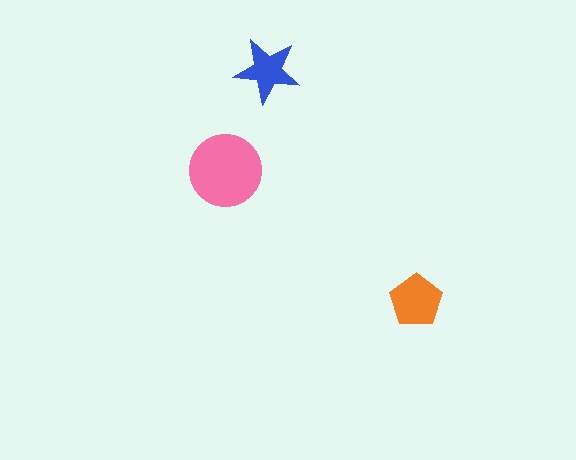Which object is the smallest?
The blue star.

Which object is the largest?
The pink circle.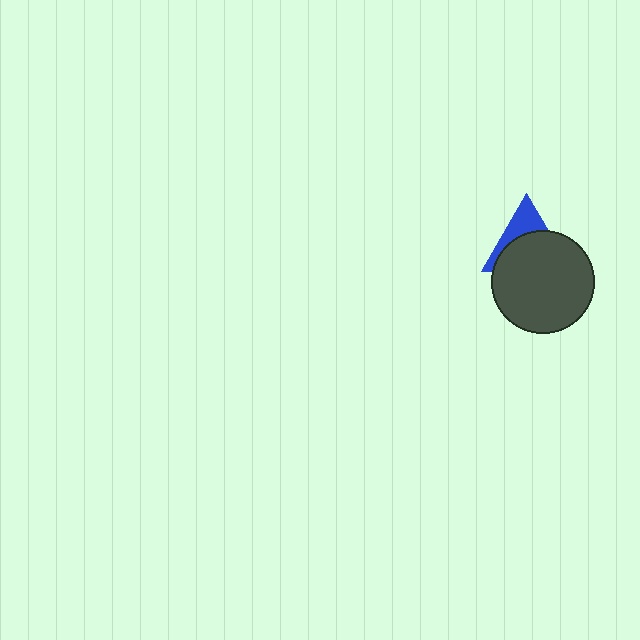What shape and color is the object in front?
The object in front is a dark gray circle.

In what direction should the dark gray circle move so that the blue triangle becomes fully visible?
The dark gray circle should move down. That is the shortest direction to clear the overlap and leave the blue triangle fully visible.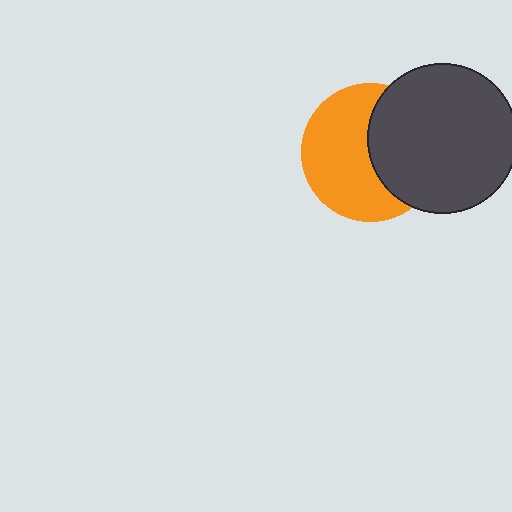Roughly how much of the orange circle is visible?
About half of it is visible (roughly 58%).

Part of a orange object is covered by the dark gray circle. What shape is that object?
It is a circle.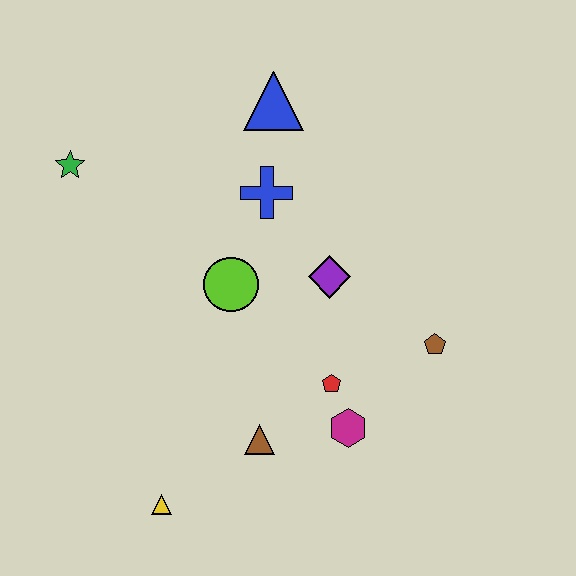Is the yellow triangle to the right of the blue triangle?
No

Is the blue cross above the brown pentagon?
Yes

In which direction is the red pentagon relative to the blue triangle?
The red pentagon is below the blue triangle.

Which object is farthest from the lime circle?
The yellow triangle is farthest from the lime circle.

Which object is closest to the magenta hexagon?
The red pentagon is closest to the magenta hexagon.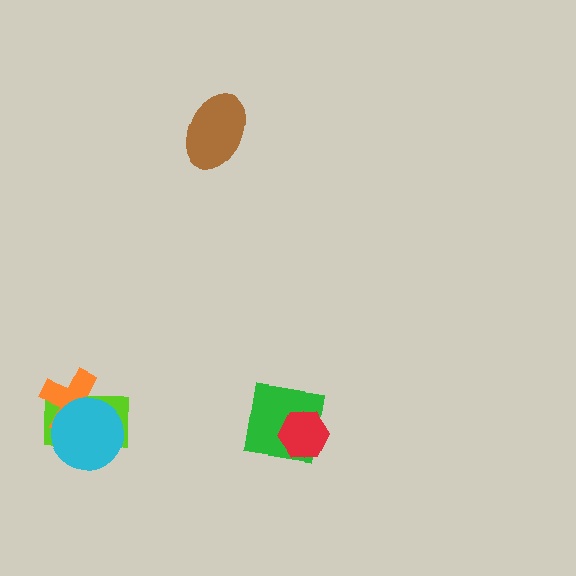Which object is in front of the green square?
The red hexagon is in front of the green square.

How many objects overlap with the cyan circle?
2 objects overlap with the cyan circle.